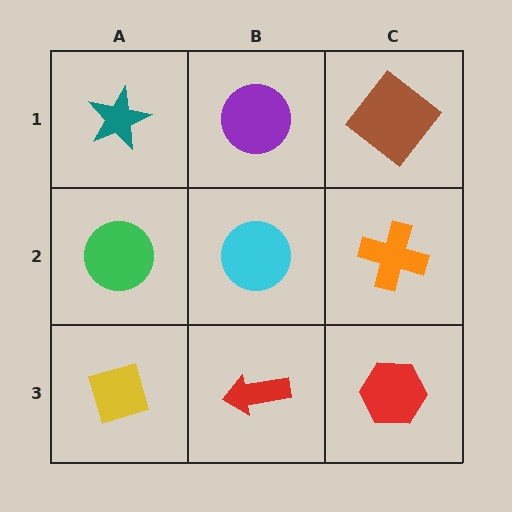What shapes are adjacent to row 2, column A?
A teal star (row 1, column A), a yellow diamond (row 3, column A), a cyan circle (row 2, column B).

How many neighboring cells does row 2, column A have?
3.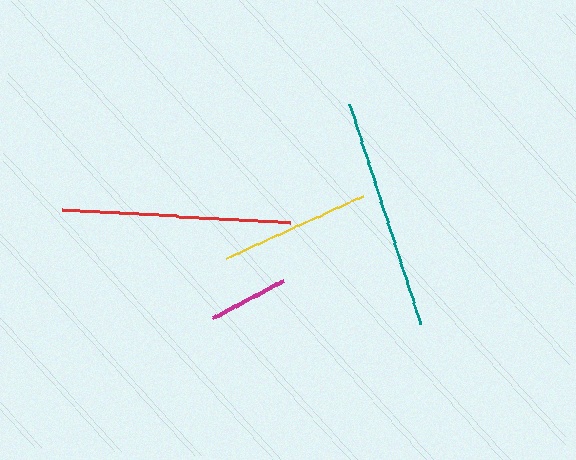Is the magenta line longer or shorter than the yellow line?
The yellow line is longer than the magenta line.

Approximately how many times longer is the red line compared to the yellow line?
The red line is approximately 1.5 times the length of the yellow line.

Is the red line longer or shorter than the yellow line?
The red line is longer than the yellow line.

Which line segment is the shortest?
The magenta line is the shortest at approximately 80 pixels.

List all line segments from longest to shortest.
From longest to shortest: teal, red, yellow, magenta.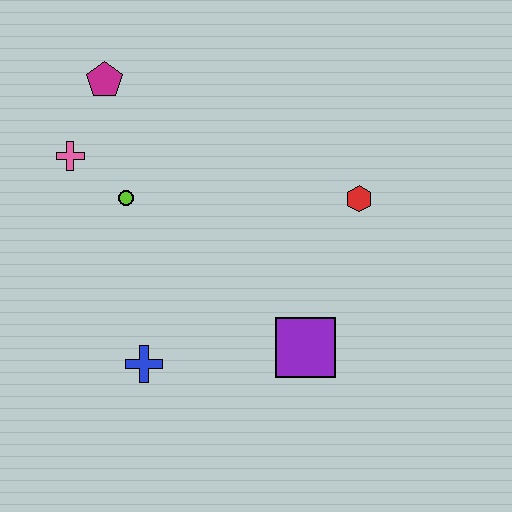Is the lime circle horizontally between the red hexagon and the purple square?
No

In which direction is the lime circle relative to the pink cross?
The lime circle is to the right of the pink cross.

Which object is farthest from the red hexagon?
The pink cross is farthest from the red hexagon.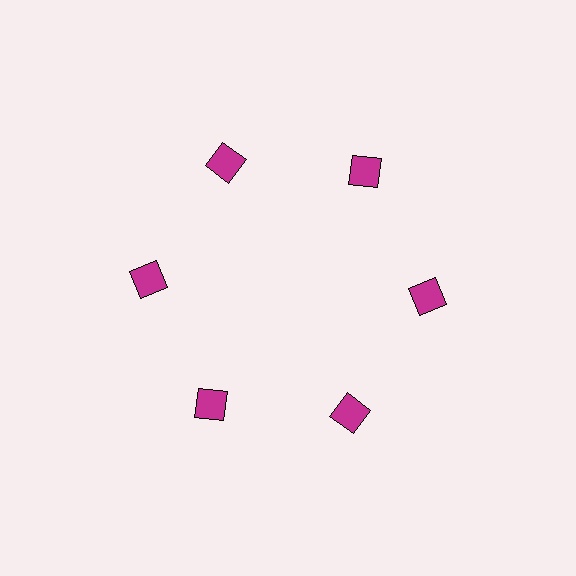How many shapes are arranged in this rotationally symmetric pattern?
There are 6 shapes, arranged in 6 groups of 1.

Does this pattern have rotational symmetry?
Yes, this pattern has 6-fold rotational symmetry. It looks the same after rotating 60 degrees around the center.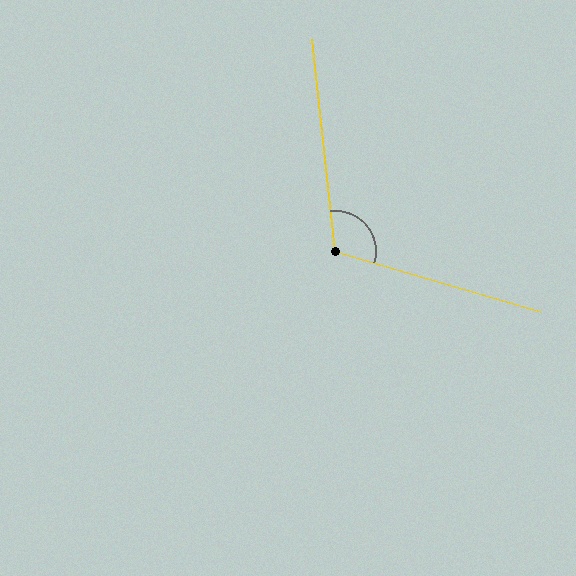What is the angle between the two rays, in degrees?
Approximately 112 degrees.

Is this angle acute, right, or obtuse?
It is obtuse.